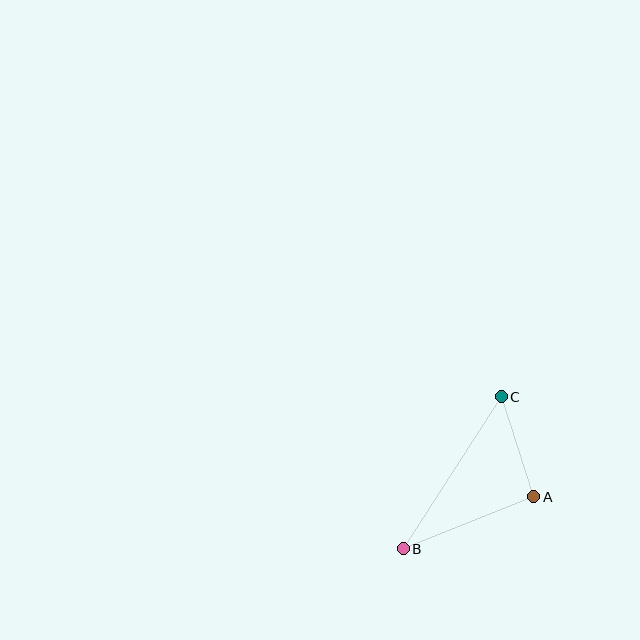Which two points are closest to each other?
Points A and C are closest to each other.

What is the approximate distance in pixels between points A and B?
The distance between A and B is approximately 141 pixels.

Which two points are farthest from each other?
Points B and C are farthest from each other.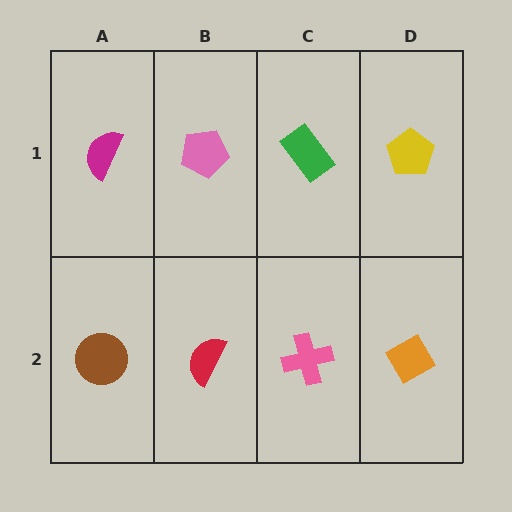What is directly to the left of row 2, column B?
A brown circle.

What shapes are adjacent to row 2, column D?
A yellow pentagon (row 1, column D), a pink cross (row 2, column C).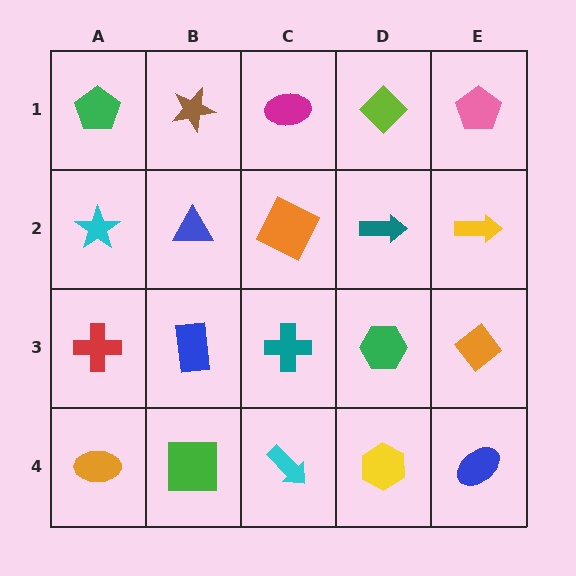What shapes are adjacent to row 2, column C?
A magenta ellipse (row 1, column C), a teal cross (row 3, column C), a blue triangle (row 2, column B), a teal arrow (row 2, column D).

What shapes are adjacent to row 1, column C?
An orange square (row 2, column C), a brown star (row 1, column B), a lime diamond (row 1, column D).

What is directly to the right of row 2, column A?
A blue triangle.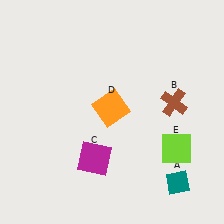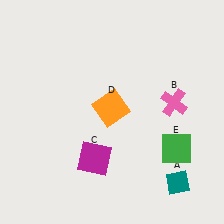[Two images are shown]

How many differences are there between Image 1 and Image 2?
There are 2 differences between the two images.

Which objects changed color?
B changed from brown to pink. E changed from lime to green.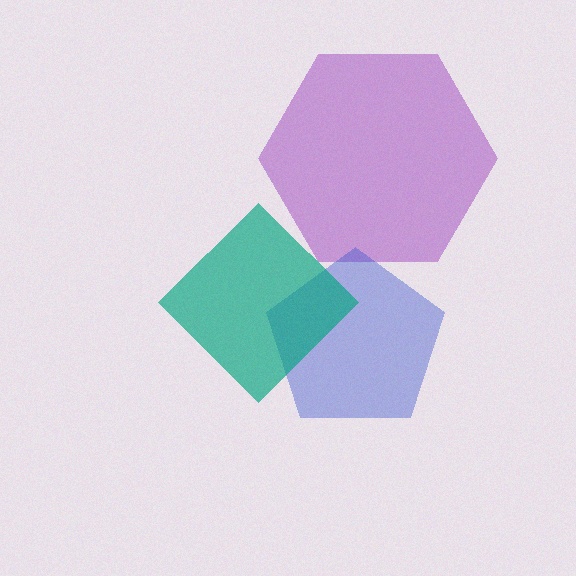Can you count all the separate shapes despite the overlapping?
Yes, there are 3 separate shapes.